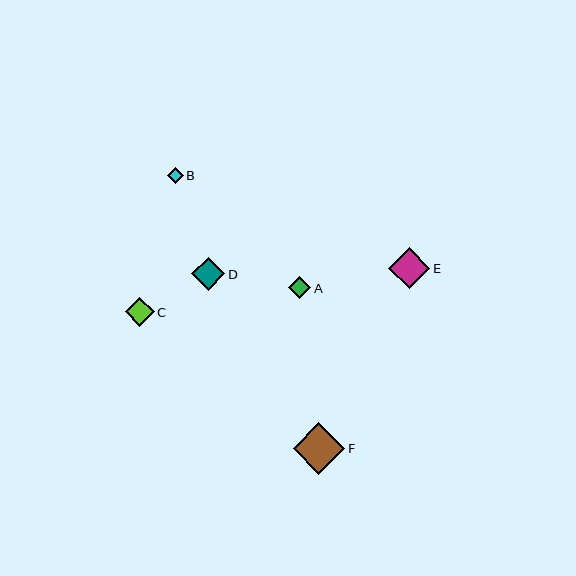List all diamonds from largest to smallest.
From largest to smallest: F, E, D, C, A, B.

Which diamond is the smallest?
Diamond B is the smallest with a size of approximately 16 pixels.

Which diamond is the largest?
Diamond F is the largest with a size of approximately 52 pixels.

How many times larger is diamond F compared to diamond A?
Diamond F is approximately 2.3 times the size of diamond A.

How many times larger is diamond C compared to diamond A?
Diamond C is approximately 1.3 times the size of diamond A.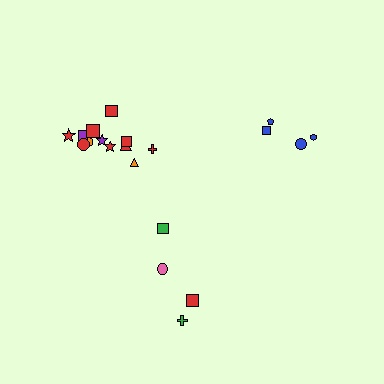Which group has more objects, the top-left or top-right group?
The top-left group.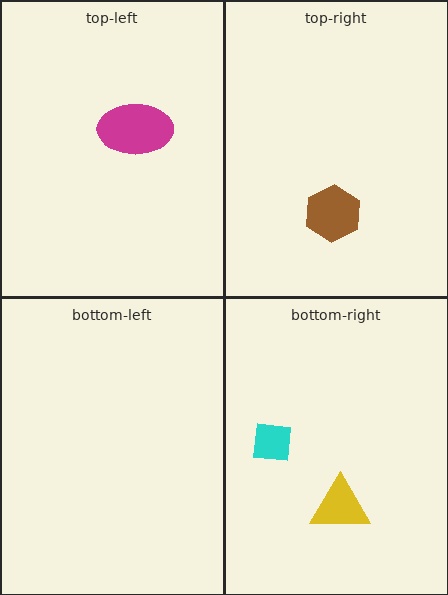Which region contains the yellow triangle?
The bottom-right region.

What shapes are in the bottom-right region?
The cyan square, the yellow triangle.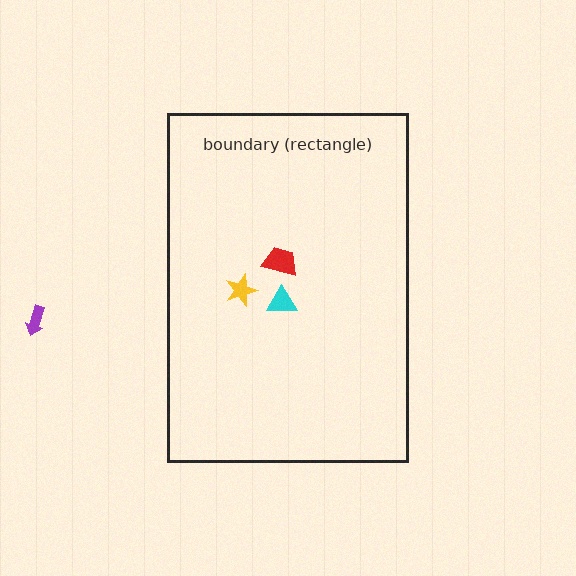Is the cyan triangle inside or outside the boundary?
Inside.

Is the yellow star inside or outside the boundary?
Inside.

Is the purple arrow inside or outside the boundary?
Outside.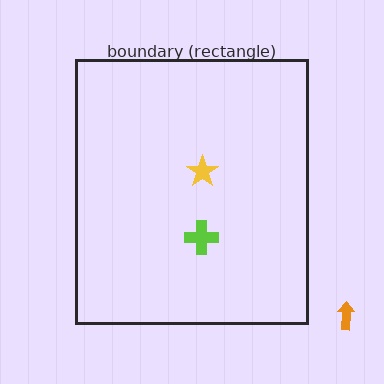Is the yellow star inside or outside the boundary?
Inside.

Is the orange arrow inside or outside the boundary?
Outside.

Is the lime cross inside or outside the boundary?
Inside.